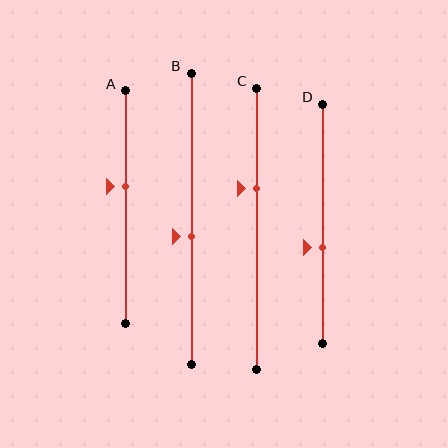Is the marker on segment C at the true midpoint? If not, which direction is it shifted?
No, the marker on segment C is shifted upward by about 14% of the segment length.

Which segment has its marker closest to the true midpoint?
Segment B has its marker closest to the true midpoint.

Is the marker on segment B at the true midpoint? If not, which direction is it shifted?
No, the marker on segment B is shifted downward by about 6% of the segment length.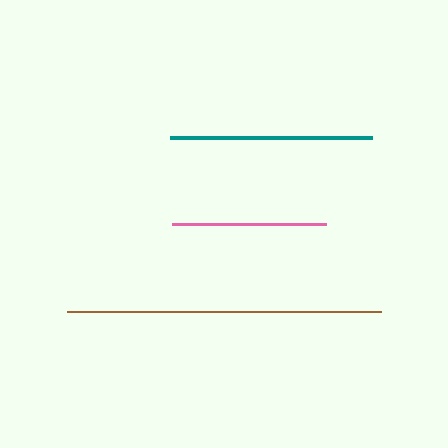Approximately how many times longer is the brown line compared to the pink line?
The brown line is approximately 2.0 times the length of the pink line.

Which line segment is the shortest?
The pink line is the shortest at approximately 154 pixels.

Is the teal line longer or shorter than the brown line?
The brown line is longer than the teal line.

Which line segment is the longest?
The brown line is the longest at approximately 313 pixels.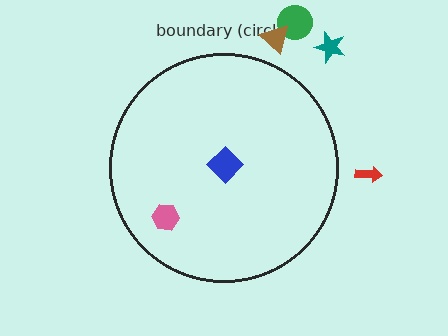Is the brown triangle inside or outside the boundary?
Outside.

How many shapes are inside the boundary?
2 inside, 4 outside.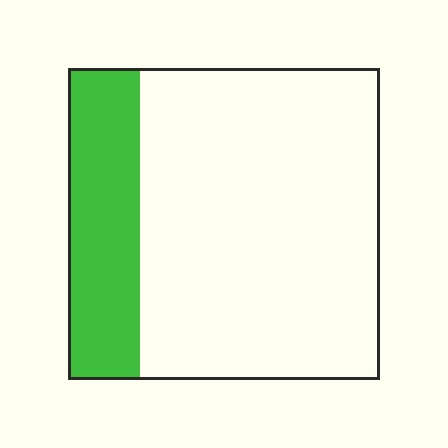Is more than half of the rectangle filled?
No.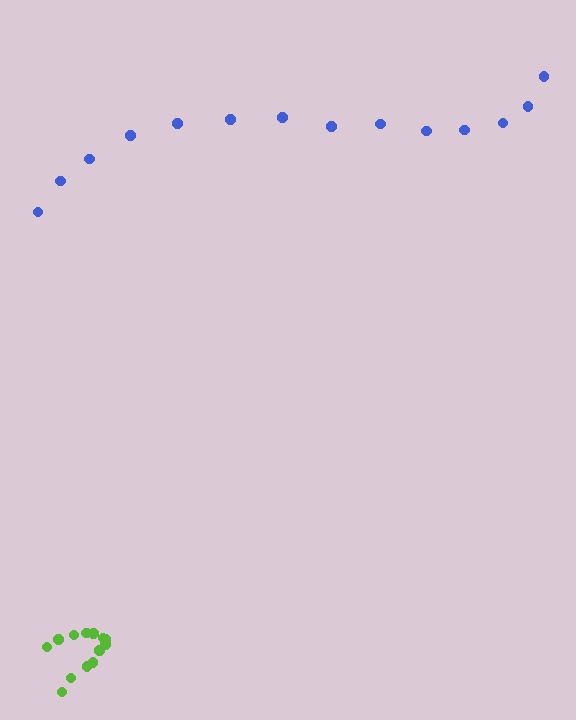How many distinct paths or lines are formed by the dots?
There are 2 distinct paths.